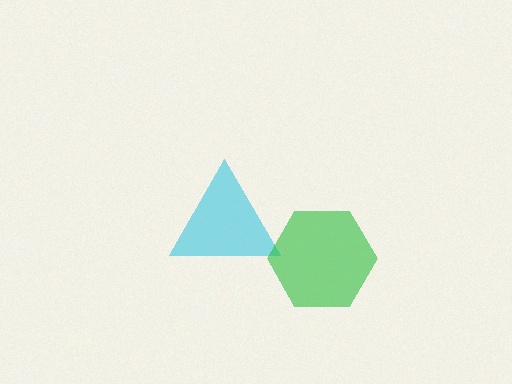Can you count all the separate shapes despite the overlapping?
Yes, there are 2 separate shapes.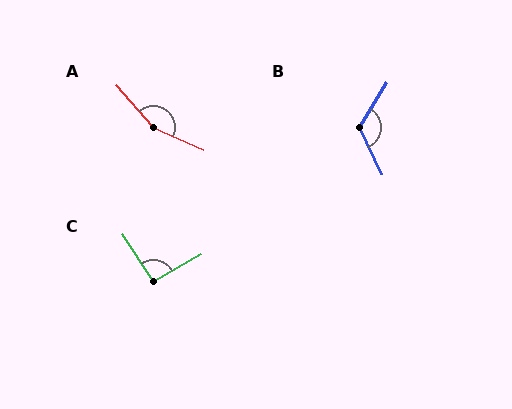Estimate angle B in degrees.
Approximately 124 degrees.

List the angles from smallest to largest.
C (92°), B (124°), A (155°).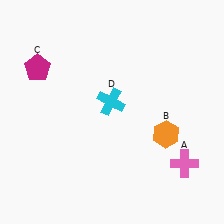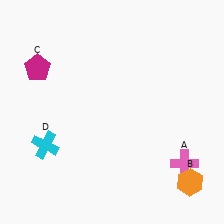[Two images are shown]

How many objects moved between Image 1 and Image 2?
2 objects moved between the two images.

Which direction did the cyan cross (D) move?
The cyan cross (D) moved left.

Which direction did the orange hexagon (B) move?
The orange hexagon (B) moved down.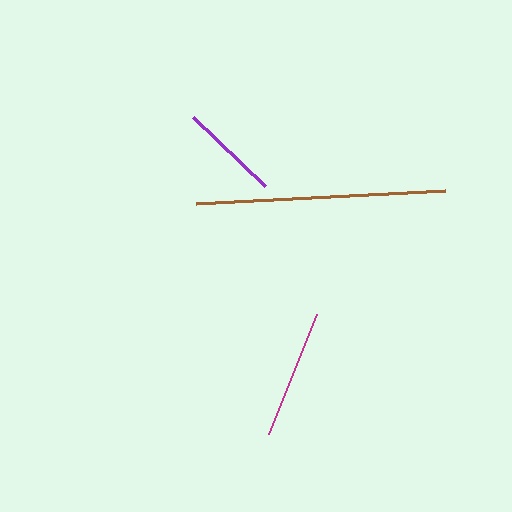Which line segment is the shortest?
The purple line is the shortest at approximately 100 pixels.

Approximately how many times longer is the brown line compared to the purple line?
The brown line is approximately 2.5 times the length of the purple line.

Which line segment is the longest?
The brown line is the longest at approximately 249 pixels.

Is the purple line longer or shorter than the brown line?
The brown line is longer than the purple line.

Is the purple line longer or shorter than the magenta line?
The magenta line is longer than the purple line.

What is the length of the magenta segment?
The magenta segment is approximately 129 pixels long.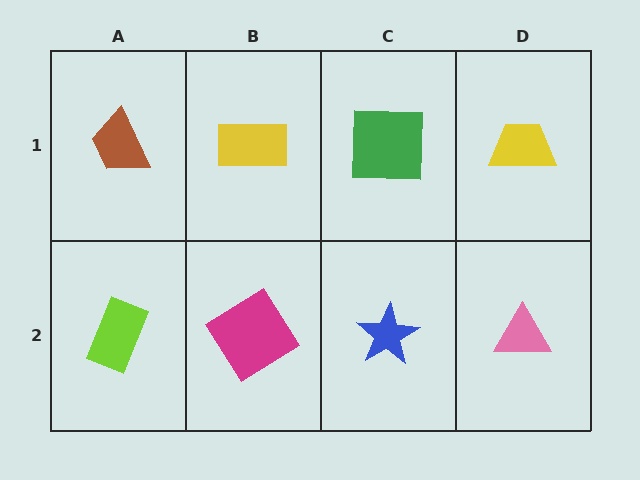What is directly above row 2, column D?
A yellow trapezoid.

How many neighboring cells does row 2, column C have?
3.